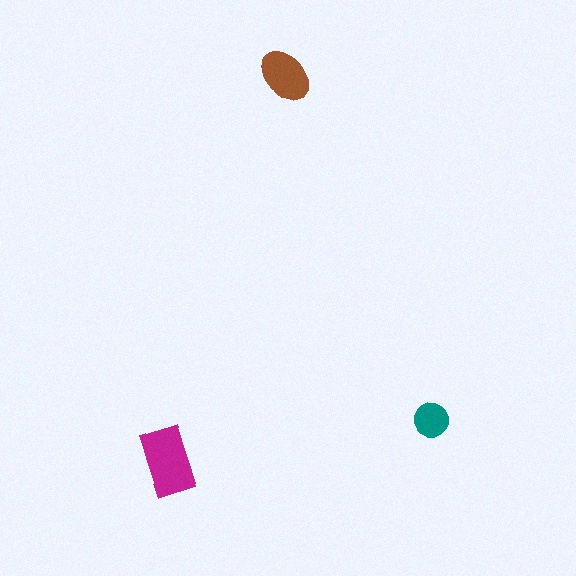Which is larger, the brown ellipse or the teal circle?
The brown ellipse.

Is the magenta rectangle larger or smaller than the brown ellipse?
Larger.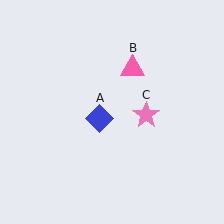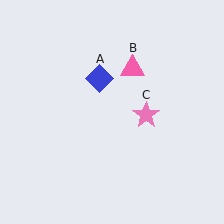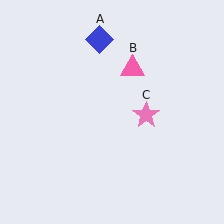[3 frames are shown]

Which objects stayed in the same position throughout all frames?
Pink triangle (object B) and pink star (object C) remained stationary.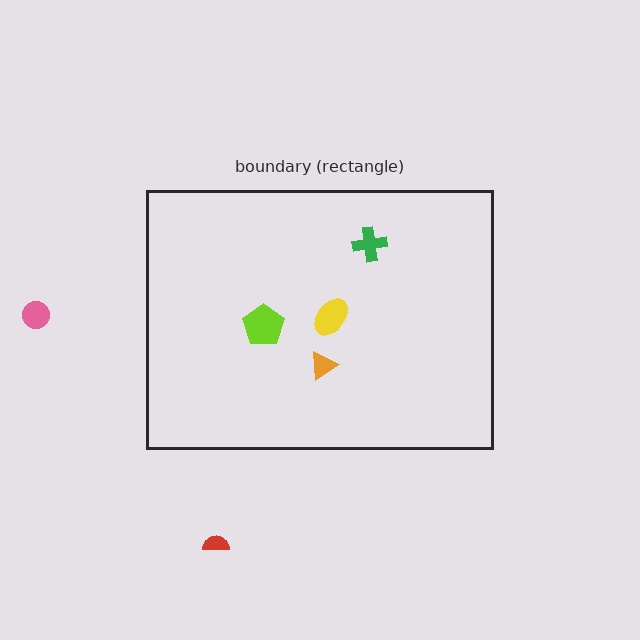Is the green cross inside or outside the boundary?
Inside.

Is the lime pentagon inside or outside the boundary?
Inside.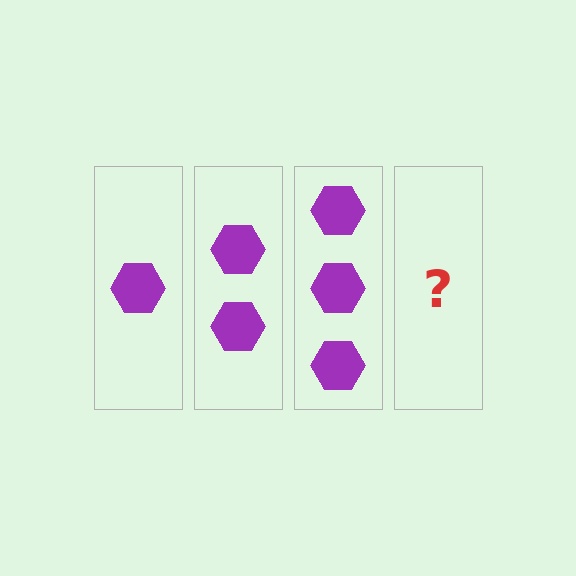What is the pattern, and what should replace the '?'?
The pattern is that each step adds one more hexagon. The '?' should be 4 hexagons.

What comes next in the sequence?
The next element should be 4 hexagons.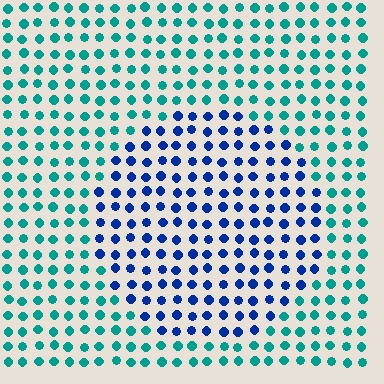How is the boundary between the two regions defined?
The boundary is defined purely by a slight shift in hue (about 48 degrees). Spacing, size, and orientation are identical on both sides.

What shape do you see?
I see a circle.